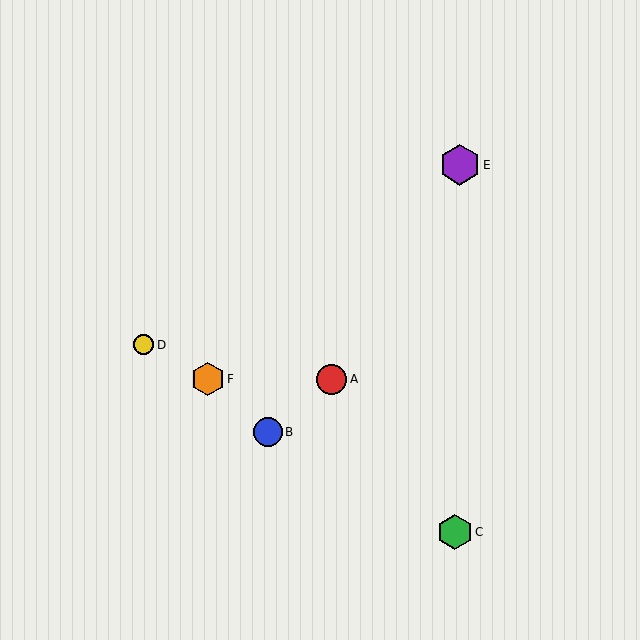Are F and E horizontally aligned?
No, F is at y≈379 and E is at y≈165.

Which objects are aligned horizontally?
Objects A, F are aligned horizontally.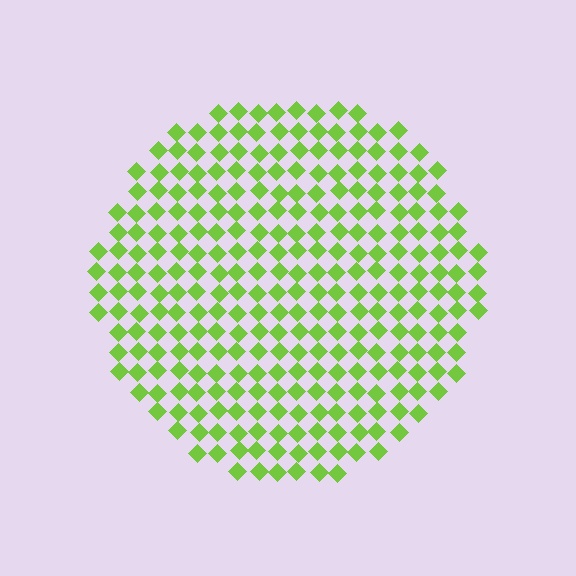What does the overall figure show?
The overall figure shows a circle.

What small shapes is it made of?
It is made of small diamonds.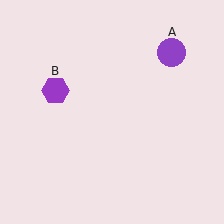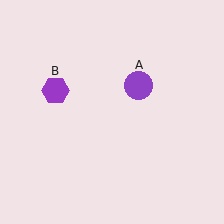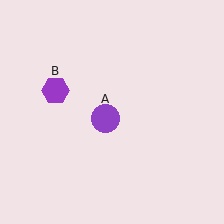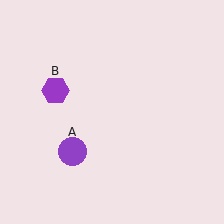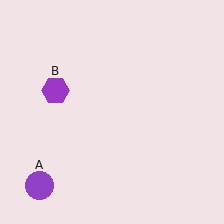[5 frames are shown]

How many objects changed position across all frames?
1 object changed position: purple circle (object A).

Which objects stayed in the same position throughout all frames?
Purple hexagon (object B) remained stationary.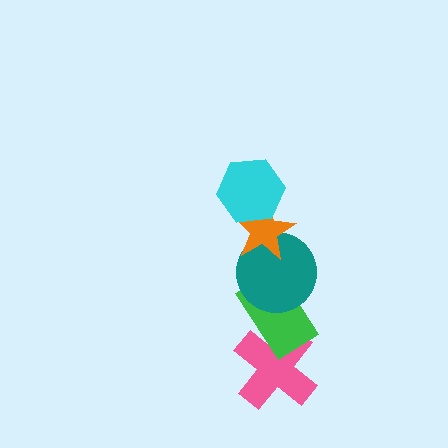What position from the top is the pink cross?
The pink cross is 5th from the top.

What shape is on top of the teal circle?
The orange star is on top of the teal circle.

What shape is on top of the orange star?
The cyan hexagon is on top of the orange star.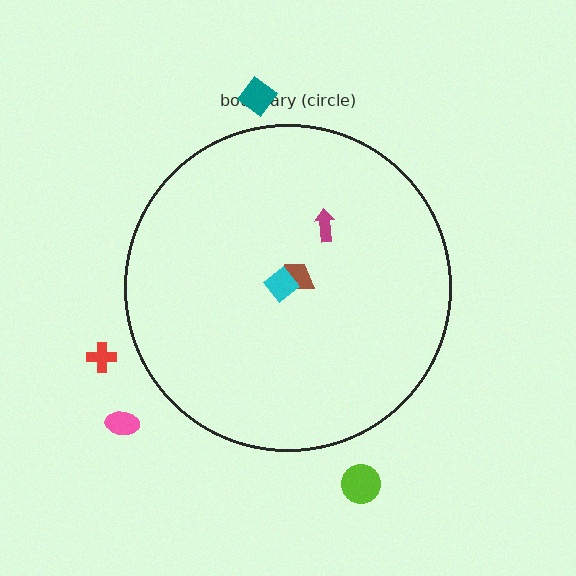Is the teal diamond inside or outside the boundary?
Outside.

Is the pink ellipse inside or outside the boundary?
Outside.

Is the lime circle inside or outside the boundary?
Outside.